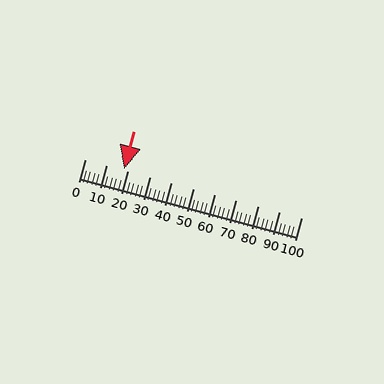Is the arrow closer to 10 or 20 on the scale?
The arrow is closer to 20.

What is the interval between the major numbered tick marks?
The major tick marks are spaced 10 units apart.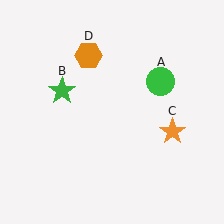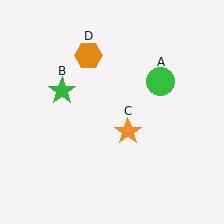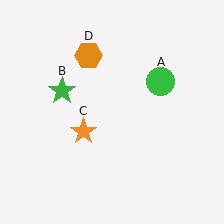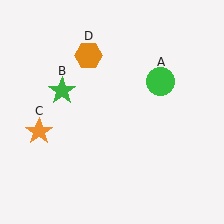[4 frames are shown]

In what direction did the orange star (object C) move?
The orange star (object C) moved left.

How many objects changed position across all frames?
1 object changed position: orange star (object C).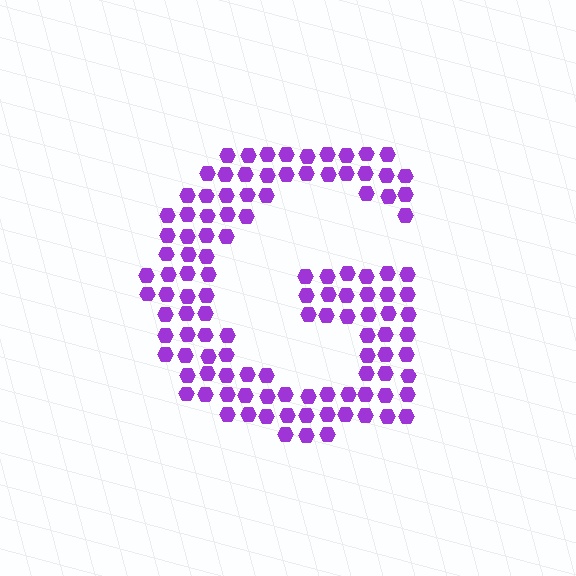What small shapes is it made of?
It is made of small hexagons.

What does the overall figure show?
The overall figure shows the letter G.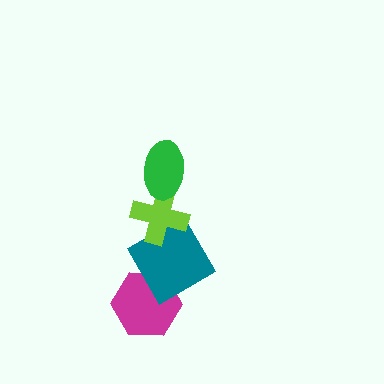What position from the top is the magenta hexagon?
The magenta hexagon is 4th from the top.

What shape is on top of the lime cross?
The green ellipse is on top of the lime cross.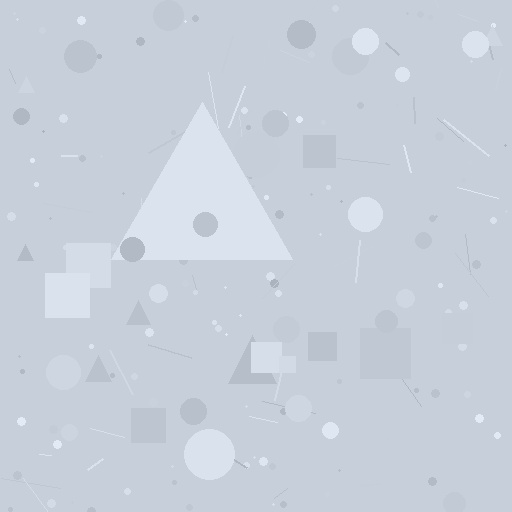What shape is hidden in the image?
A triangle is hidden in the image.